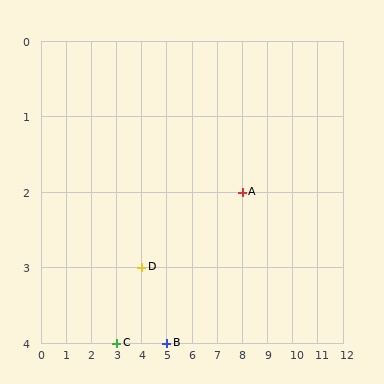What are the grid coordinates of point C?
Point C is at grid coordinates (3, 4).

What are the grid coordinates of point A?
Point A is at grid coordinates (8, 2).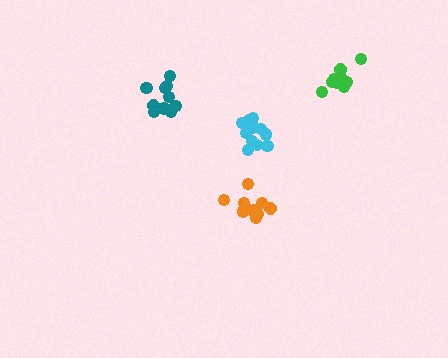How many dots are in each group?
Group 1: 12 dots, Group 2: 10 dots, Group 3: 11 dots, Group 4: 10 dots (43 total).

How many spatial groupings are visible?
There are 4 spatial groupings.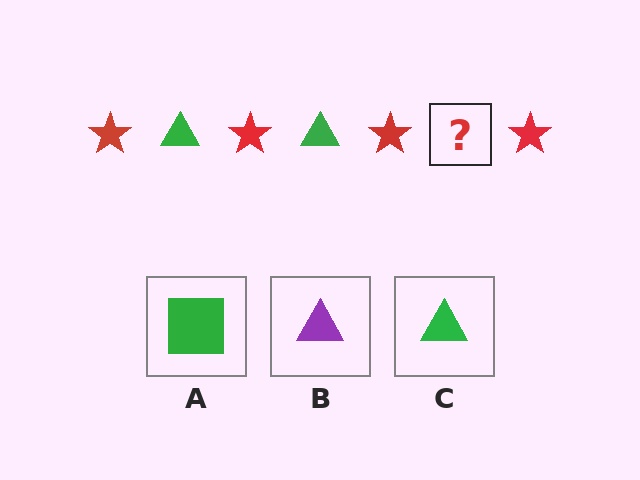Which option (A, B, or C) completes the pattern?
C.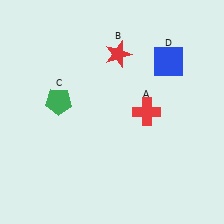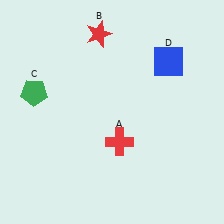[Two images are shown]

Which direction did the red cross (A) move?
The red cross (A) moved down.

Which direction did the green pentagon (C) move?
The green pentagon (C) moved left.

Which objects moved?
The objects that moved are: the red cross (A), the red star (B), the green pentagon (C).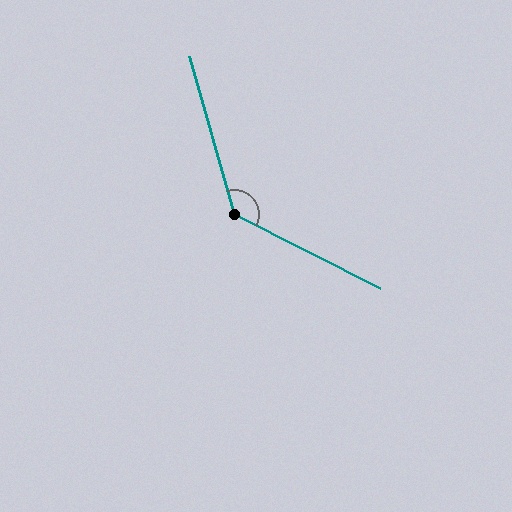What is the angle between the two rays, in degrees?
Approximately 133 degrees.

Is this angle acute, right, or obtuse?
It is obtuse.